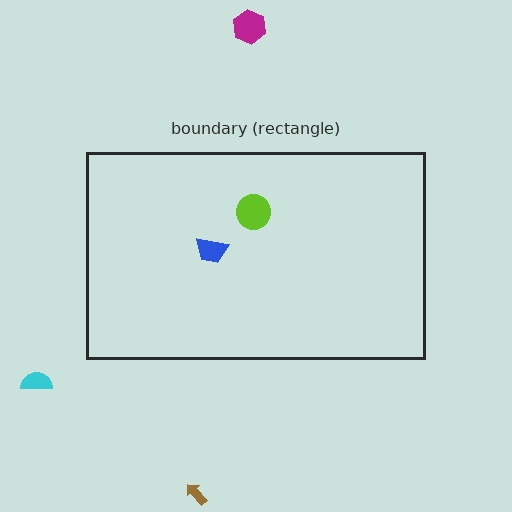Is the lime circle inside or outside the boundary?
Inside.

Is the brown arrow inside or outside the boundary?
Outside.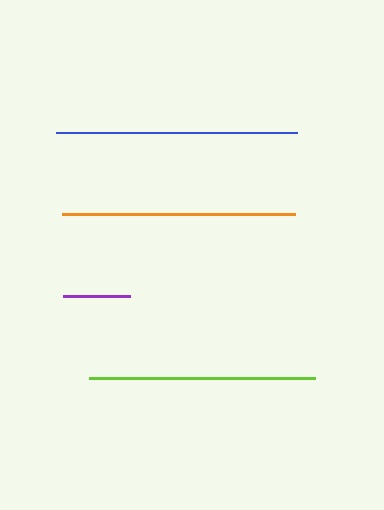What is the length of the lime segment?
The lime segment is approximately 226 pixels long.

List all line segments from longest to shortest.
From longest to shortest: blue, orange, lime, purple.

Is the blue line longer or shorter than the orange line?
The blue line is longer than the orange line.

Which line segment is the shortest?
The purple line is the shortest at approximately 67 pixels.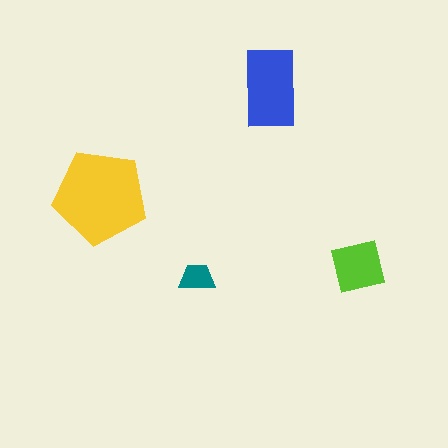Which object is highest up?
The blue rectangle is topmost.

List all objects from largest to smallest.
The yellow pentagon, the blue rectangle, the lime square, the teal trapezoid.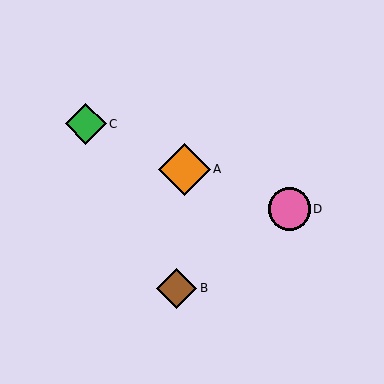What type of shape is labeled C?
Shape C is a green diamond.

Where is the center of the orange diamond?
The center of the orange diamond is at (184, 169).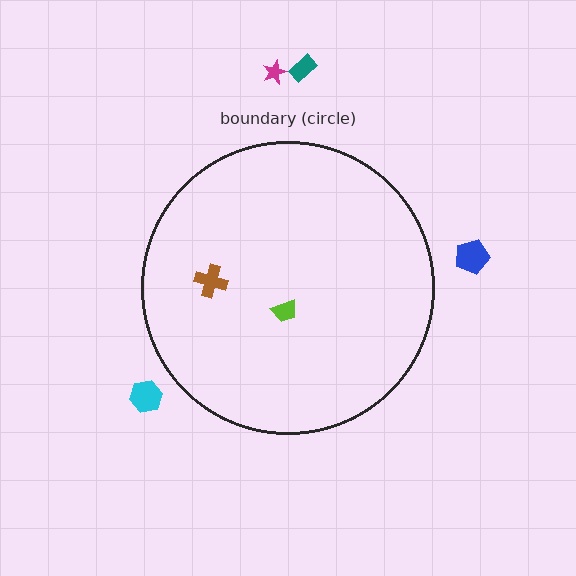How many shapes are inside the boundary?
2 inside, 4 outside.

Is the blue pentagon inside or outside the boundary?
Outside.